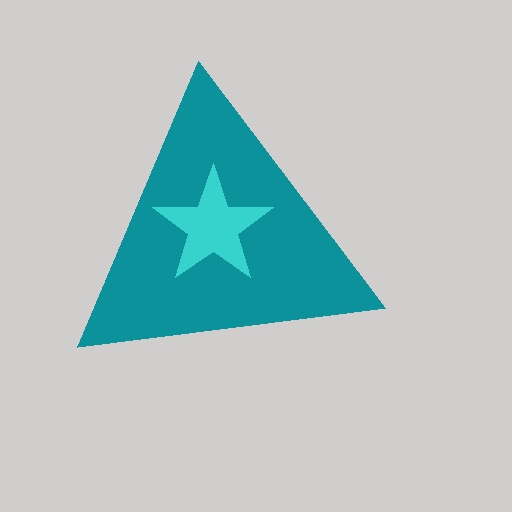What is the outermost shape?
The teal triangle.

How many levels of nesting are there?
2.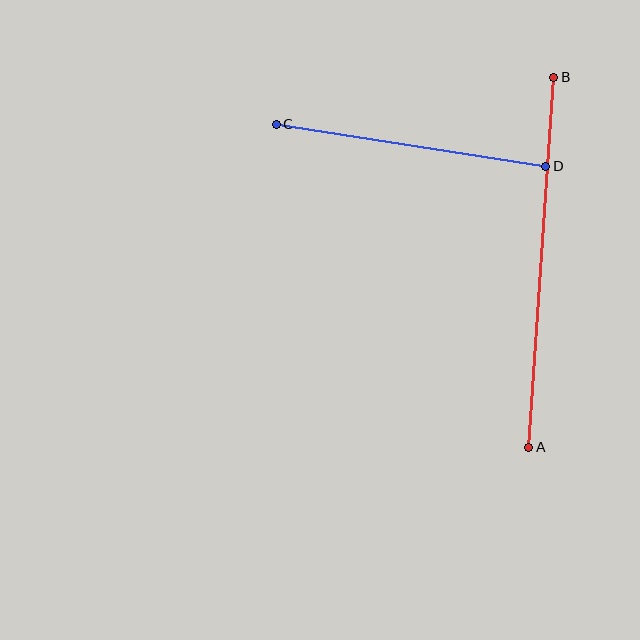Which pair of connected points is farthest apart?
Points A and B are farthest apart.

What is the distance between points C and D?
The distance is approximately 273 pixels.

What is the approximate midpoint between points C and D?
The midpoint is at approximately (411, 145) pixels.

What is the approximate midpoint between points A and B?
The midpoint is at approximately (541, 262) pixels.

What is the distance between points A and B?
The distance is approximately 371 pixels.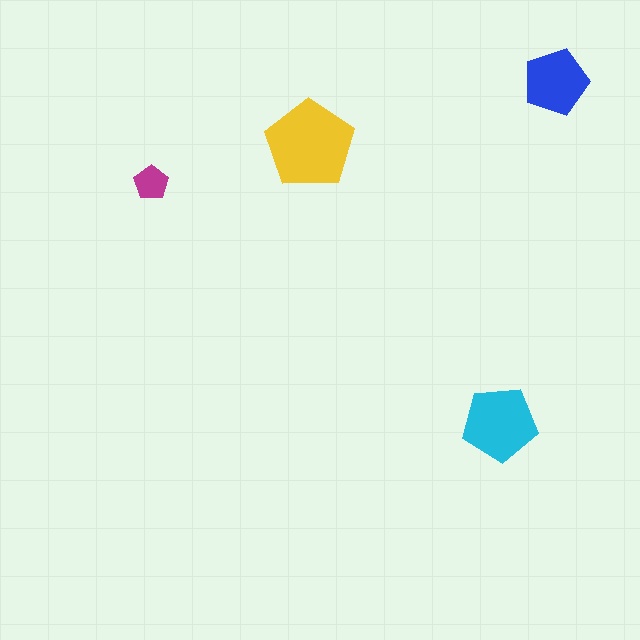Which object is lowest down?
The cyan pentagon is bottommost.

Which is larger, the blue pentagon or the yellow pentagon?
The yellow one.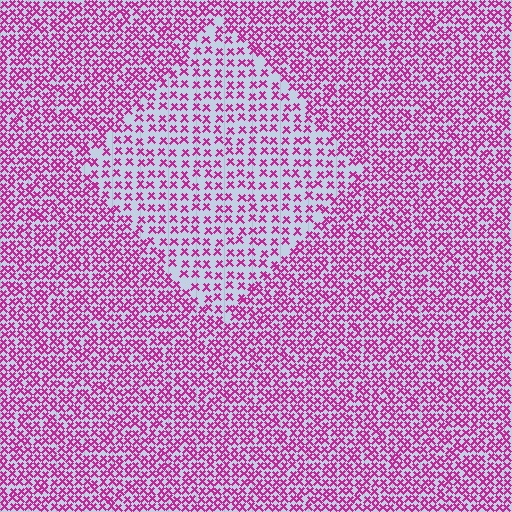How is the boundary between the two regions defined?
The boundary is defined by a change in element density (approximately 1.8x ratio). All elements are the same color, size, and shape.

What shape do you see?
I see a diamond.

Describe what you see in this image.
The image contains small magenta elements arranged at two different densities. A diamond-shaped region is visible where the elements are less densely packed than the surrounding area.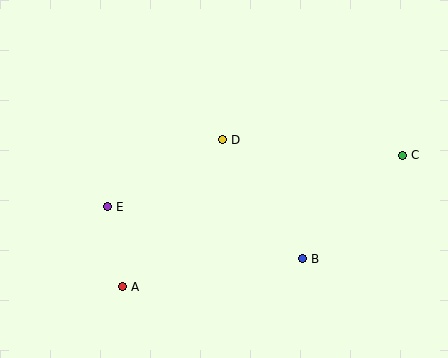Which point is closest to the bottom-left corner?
Point A is closest to the bottom-left corner.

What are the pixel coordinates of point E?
Point E is at (108, 207).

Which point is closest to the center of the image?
Point D at (223, 140) is closest to the center.